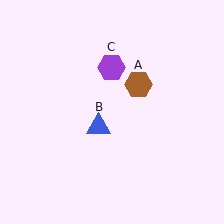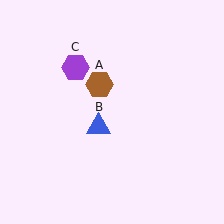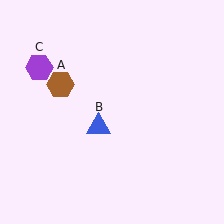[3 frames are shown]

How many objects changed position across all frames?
2 objects changed position: brown hexagon (object A), purple hexagon (object C).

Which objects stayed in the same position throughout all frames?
Blue triangle (object B) remained stationary.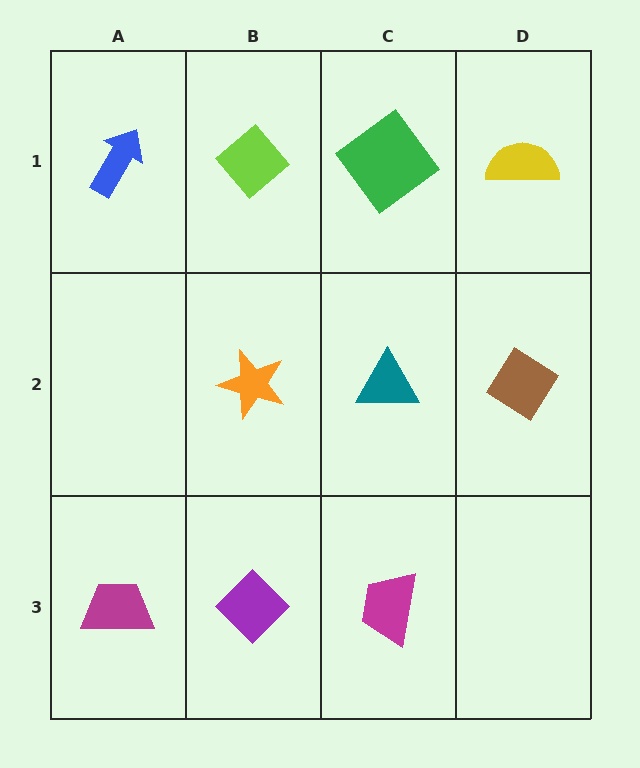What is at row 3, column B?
A purple diamond.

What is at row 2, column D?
A brown diamond.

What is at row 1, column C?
A green diamond.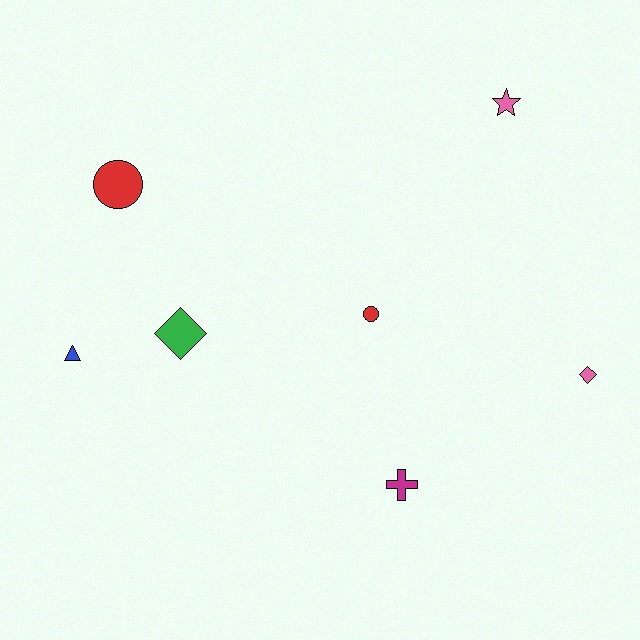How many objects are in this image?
There are 7 objects.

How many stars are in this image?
There is 1 star.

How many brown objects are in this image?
There are no brown objects.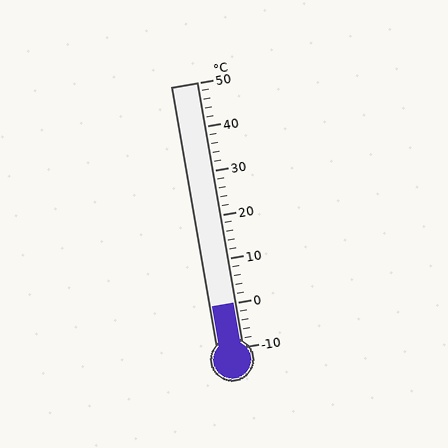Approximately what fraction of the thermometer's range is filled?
The thermometer is filled to approximately 15% of its range.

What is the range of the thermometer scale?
The thermometer scale ranges from -10°C to 50°C.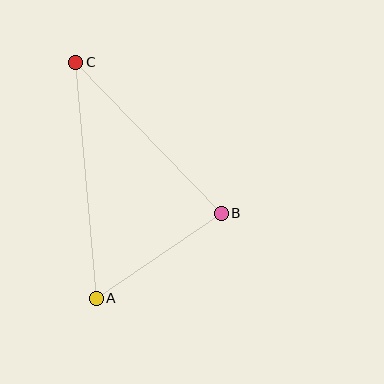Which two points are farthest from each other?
Points A and C are farthest from each other.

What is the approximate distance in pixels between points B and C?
The distance between B and C is approximately 210 pixels.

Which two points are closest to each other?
Points A and B are closest to each other.